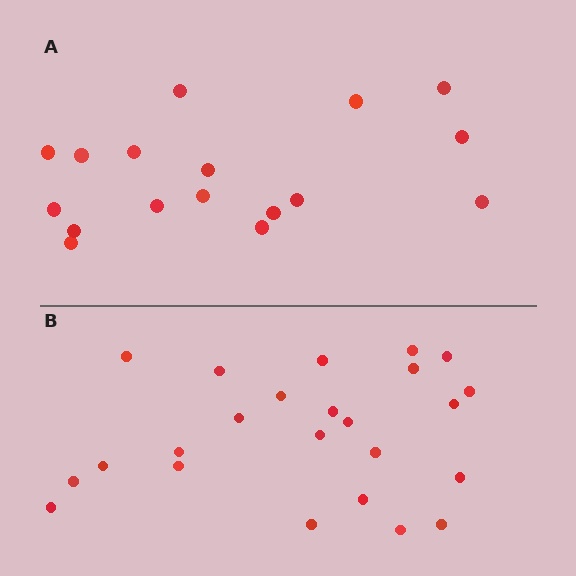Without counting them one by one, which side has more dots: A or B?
Region B (the bottom region) has more dots.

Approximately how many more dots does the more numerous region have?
Region B has roughly 8 or so more dots than region A.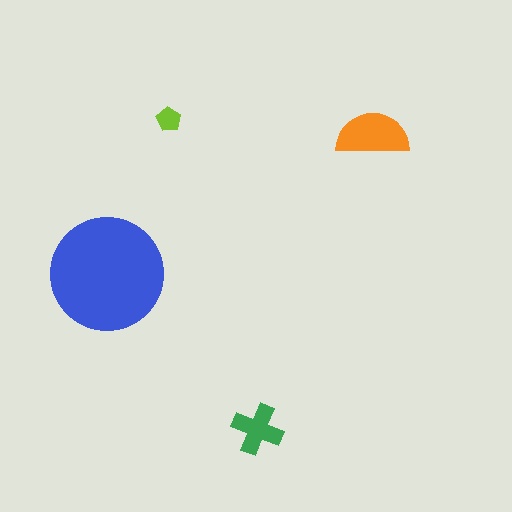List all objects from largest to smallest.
The blue circle, the orange semicircle, the green cross, the lime pentagon.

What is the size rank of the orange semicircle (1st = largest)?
2nd.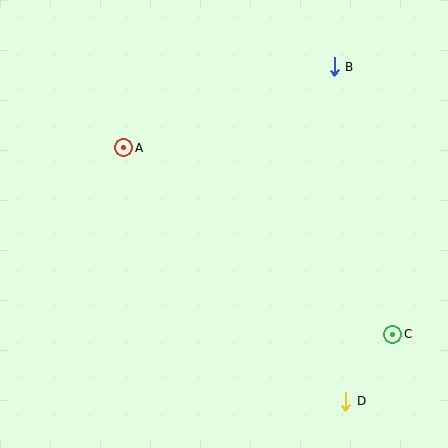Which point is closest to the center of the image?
Point A at (124, 148) is closest to the center.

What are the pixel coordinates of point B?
Point B is at (334, 67).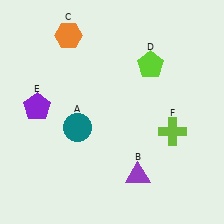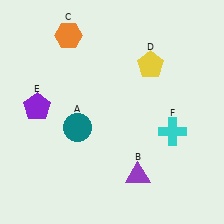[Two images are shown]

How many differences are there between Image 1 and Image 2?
There are 2 differences between the two images.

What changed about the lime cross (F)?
In Image 1, F is lime. In Image 2, it changed to cyan.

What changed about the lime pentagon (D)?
In Image 1, D is lime. In Image 2, it changed to yellow.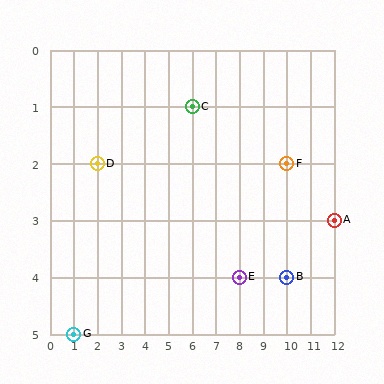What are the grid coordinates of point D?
Point D is at grid coordinates (2, 2).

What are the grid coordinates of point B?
Point B is at grid coordinates (10, 4).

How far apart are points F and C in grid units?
Points F and C are 4 columns and 1 row apart (about 4.1 grid units diagonally).